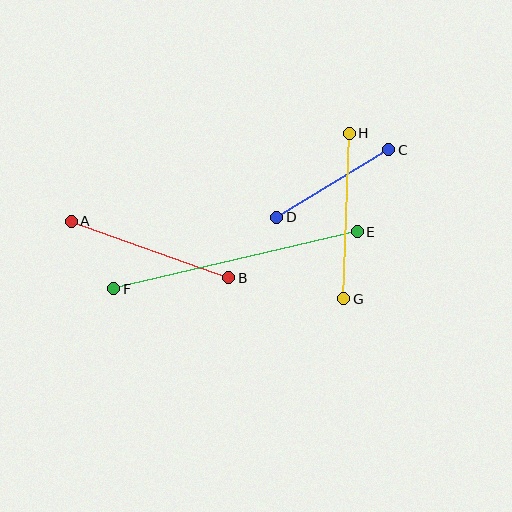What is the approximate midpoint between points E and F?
The midpoint is at approximately (236, 260) pixels.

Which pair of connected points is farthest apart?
Points E and F are farthest apart.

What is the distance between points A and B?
The distance is approximately 168 pixels.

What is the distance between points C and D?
The distance is approximately 131 pixels.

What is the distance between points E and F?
The distance is approximately 250 pixels.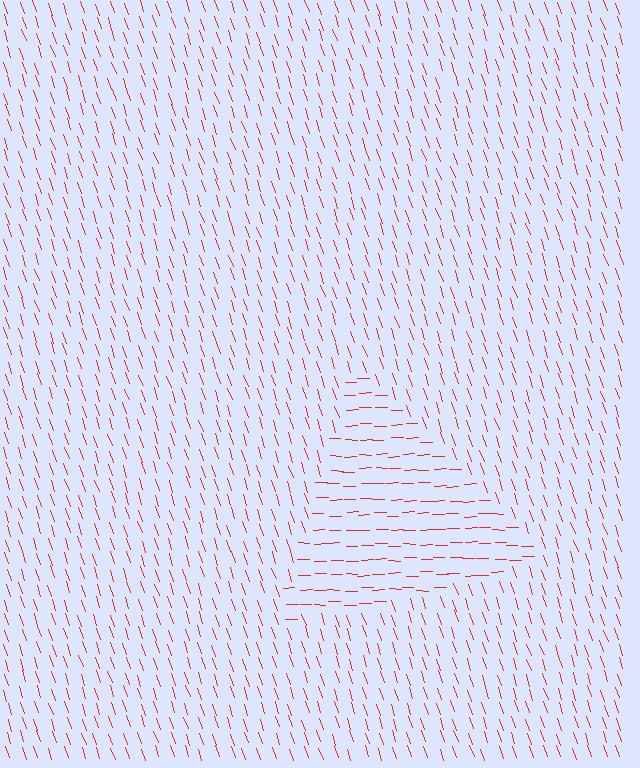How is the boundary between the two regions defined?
The boundary is defined purely by a change in line orientation (approximately 72 degrees difference). All lines are the same color and thickness.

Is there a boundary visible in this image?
Yes, there is a texture boundary formed by a change in line orientation.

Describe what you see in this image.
The image is filled with small red line segments. A triangle region in the image has lines oriented differently from the surrounding lines, creating a visible texture boundary.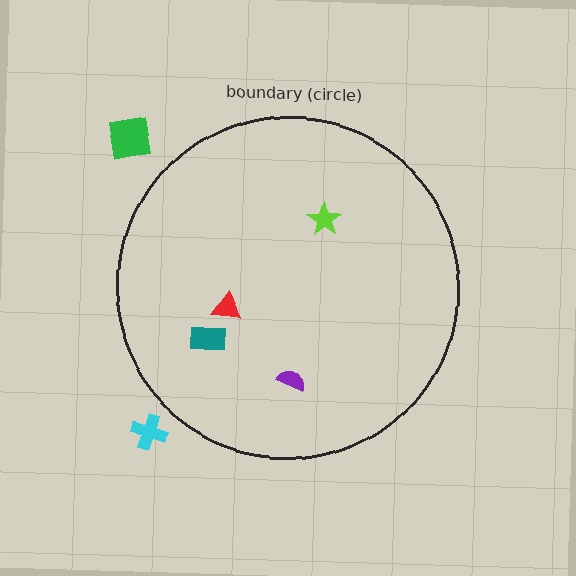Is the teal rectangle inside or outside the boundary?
Inside.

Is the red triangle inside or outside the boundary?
Inside.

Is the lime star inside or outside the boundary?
Inside.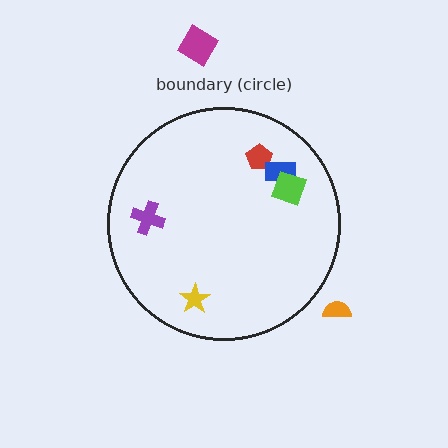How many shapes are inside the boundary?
5 inside, 2 outside.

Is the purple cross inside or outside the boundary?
Inside.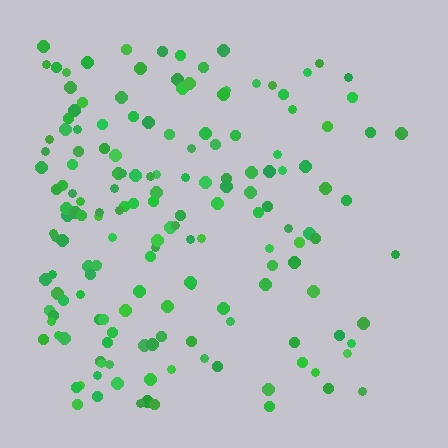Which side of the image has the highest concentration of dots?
The left.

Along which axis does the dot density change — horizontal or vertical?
Horizontal.